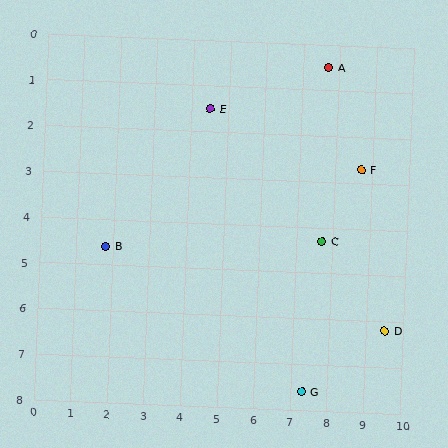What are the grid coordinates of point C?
Point C is at approximately (7.7, 4.3).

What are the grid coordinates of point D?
Point D is at approximately (9.5, 6.2).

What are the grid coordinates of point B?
Point B is at approximately (1.8, 4.6).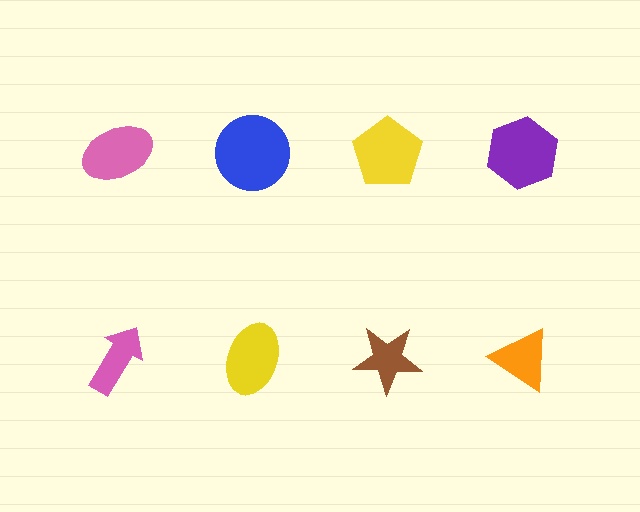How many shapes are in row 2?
4 shapes.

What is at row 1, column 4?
A purple hexagon.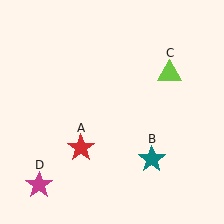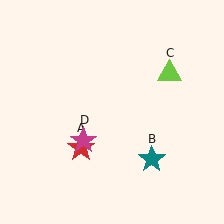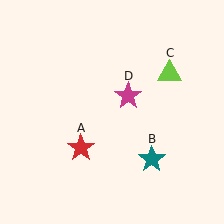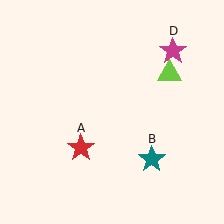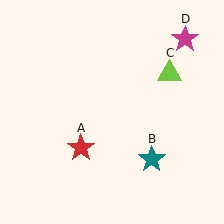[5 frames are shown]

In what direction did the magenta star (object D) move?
The magenta star (object D) moved up and to the right.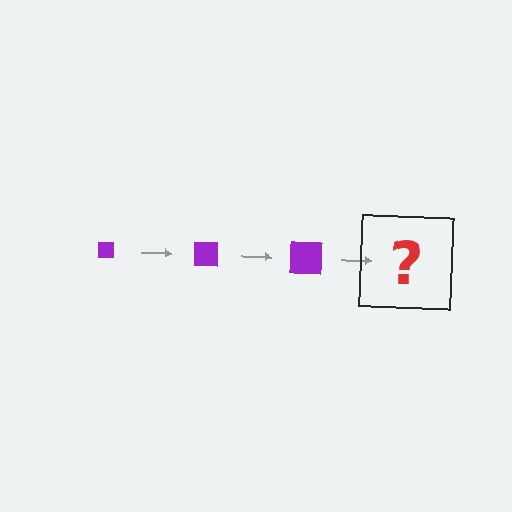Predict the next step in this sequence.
The next step is a purple square, larger than the previous one.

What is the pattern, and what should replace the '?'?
The pattern is that the square gets progressively larger each step. The '?' should be a purple square, larger than the previous one.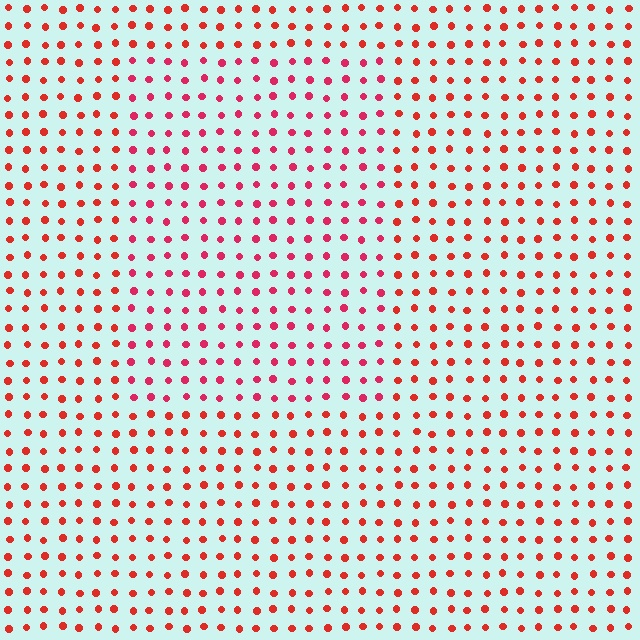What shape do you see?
I see a rectangle.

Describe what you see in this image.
The image is filled with small red elements in a uniform arrangement. A rectangle-shaped region is visible where the elements are tinted to a slightly different hue, forming a subtle color boundary.